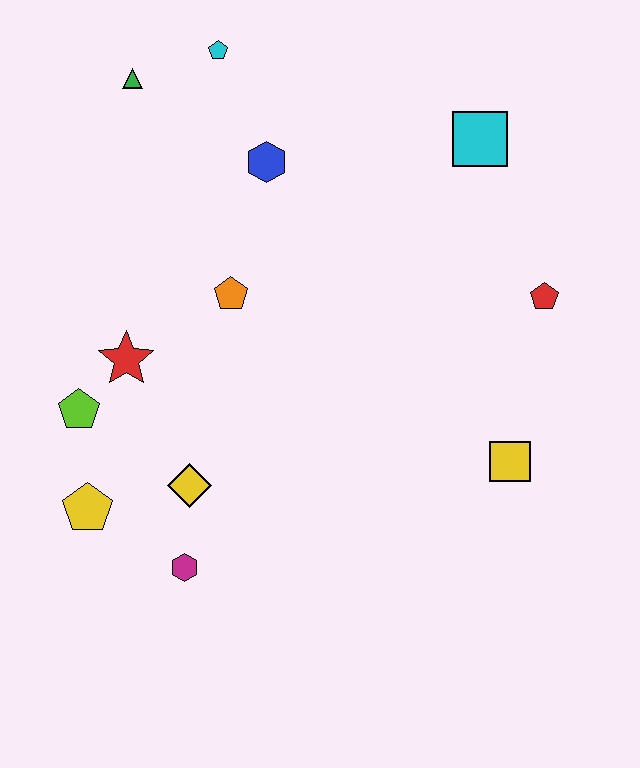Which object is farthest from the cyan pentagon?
The magenta hexagon is farthest from the cyan pentagon.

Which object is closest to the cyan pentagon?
The green triangle is closest to the cyan pentagon.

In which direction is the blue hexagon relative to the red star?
The blue hexagon is above the red star.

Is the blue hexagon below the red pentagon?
No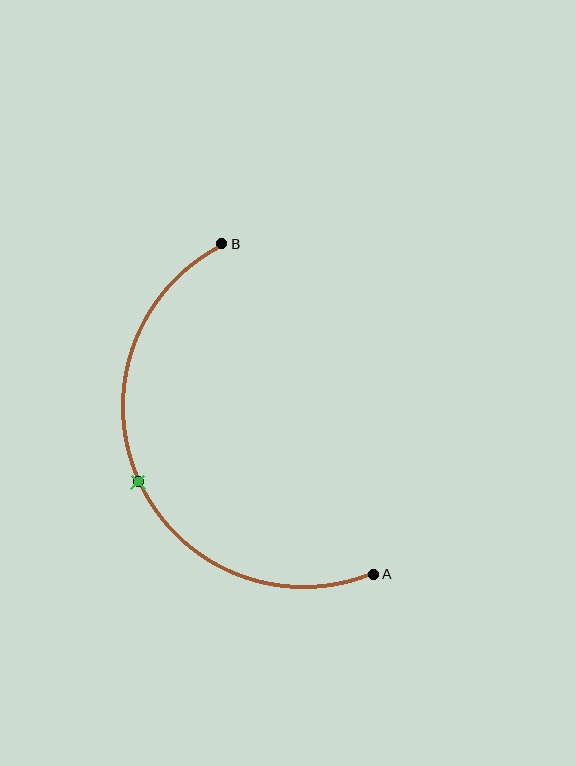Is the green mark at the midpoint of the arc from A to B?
Yes. The green mark lies on the arc at equal arc-length from both A and B — it is the arc midpoint.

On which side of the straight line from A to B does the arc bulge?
The arc bulges to the left of the straight line connecting A and B.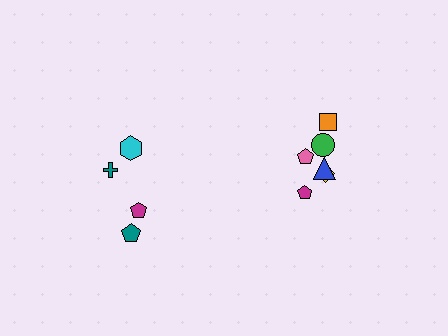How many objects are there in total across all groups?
There are 10 objects.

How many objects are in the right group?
There are 6 objects.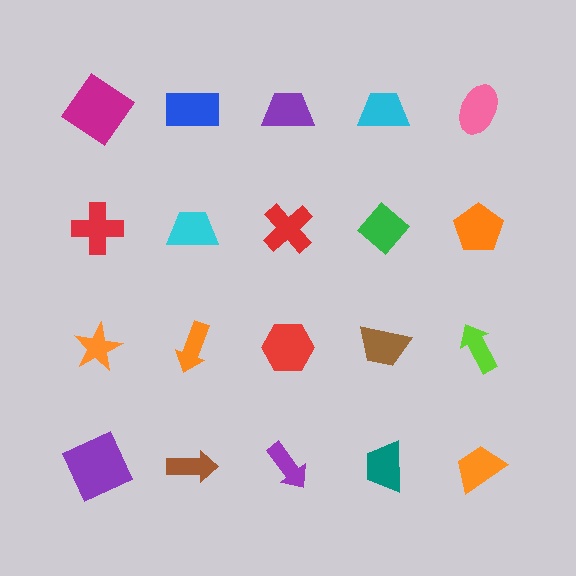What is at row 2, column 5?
An orange pentagon.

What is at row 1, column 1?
A magenta diamond.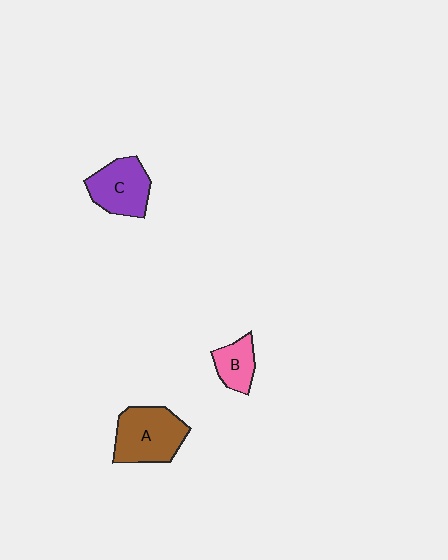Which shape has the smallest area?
Shape B (pink).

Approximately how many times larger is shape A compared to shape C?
Approximately 1.2 times.